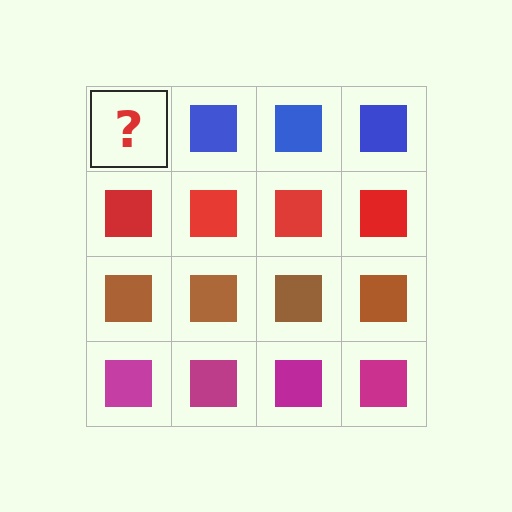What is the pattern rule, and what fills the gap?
The rule is that each row has a consistent color. The gap should be filled with a blue square.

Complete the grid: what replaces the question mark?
The question mark should be replaced with a blue square.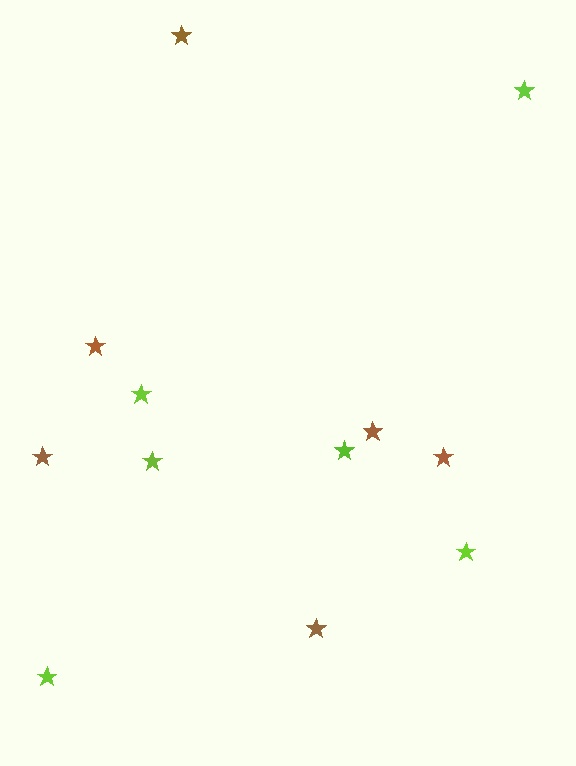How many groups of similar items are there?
There are 2 groups: one group of brown stars (6) and one group of lime stars (6).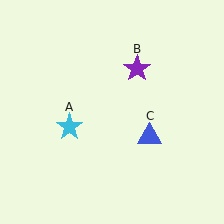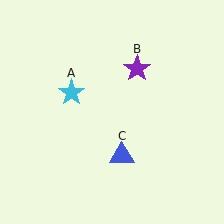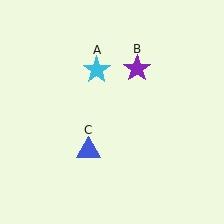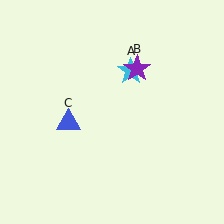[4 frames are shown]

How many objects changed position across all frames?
2 objects changed position: cyan star (object A), blue triangle (object C).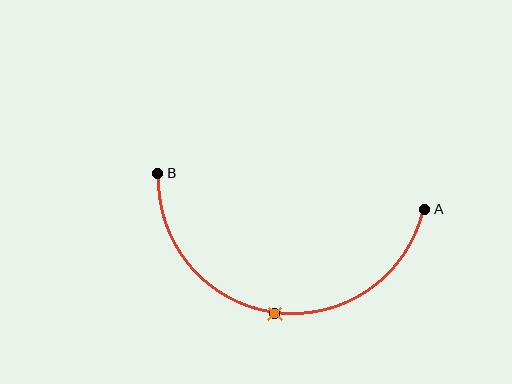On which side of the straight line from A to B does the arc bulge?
The arc bulges below the straight line connecting A and B.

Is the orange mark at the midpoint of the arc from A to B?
Yes. The orange mark lies on the arc at equal arc-length from both A and B — it is the arc midpoint.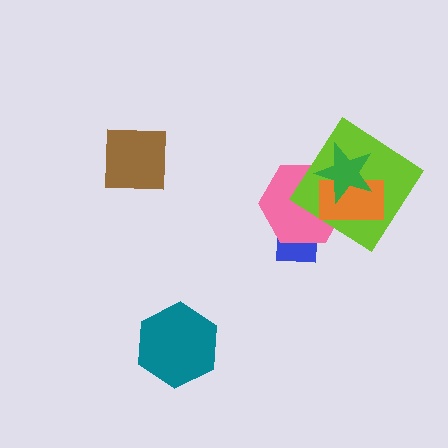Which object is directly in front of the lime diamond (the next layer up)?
The orange rectangle is directly in front of the lime diamond.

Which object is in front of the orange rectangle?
The green star is in front of the orange rectangle.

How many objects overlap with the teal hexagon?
0 objects overlap with the teal hexagon.